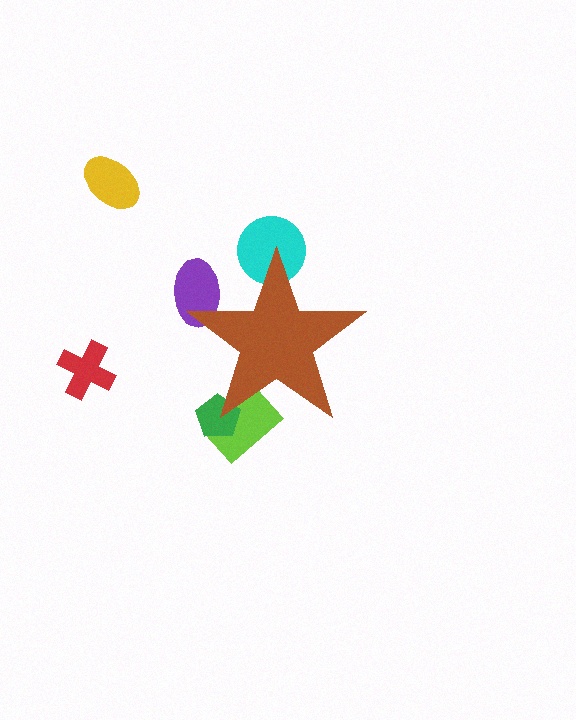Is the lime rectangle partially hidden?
Yes, the lime rectangle is partially hidden behind the brown star.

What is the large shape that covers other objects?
A brown star.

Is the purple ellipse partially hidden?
Yes, the purple ellipse is partially hidden behind the brown star.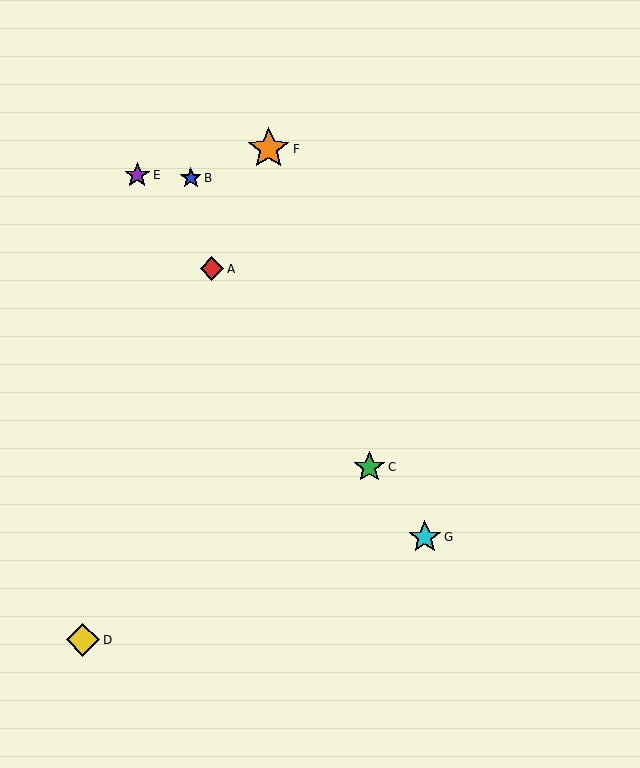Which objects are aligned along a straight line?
Objects A, C, E, G are aligned along a straight line.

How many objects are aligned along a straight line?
4 objects (A, C, E, G) are aligned along a straight line.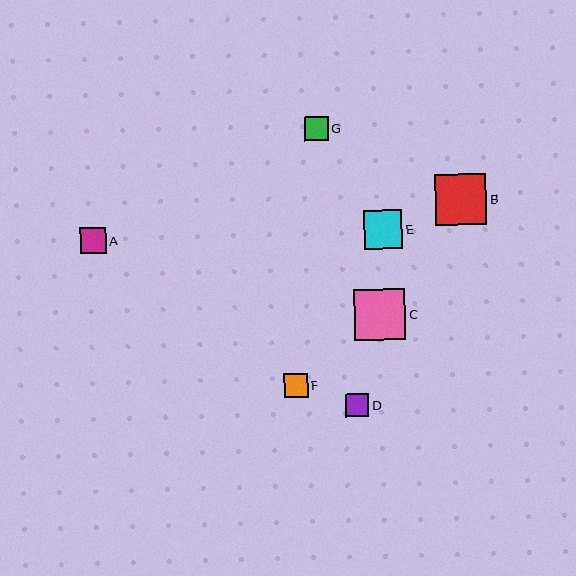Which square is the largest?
Square B is the largest with a size of approximately 51 pixels.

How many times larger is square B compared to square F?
Square B is approximately 2.2 times the size of square F.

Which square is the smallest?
Square D is the smallest with a size of approximately 23 pixels.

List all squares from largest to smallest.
From largest to smallest: B, C, E, A, G, F, D.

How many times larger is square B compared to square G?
Square B is approximately 2.1 times the size of square G.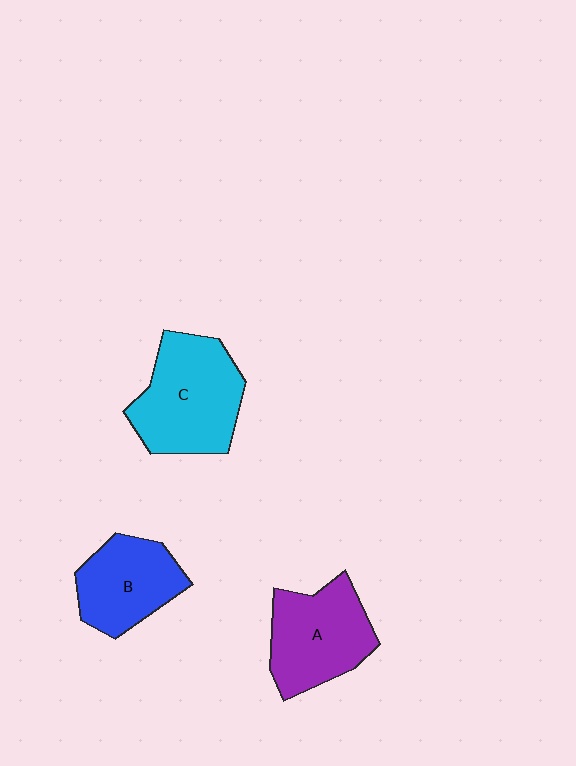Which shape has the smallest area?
Shape B (blue).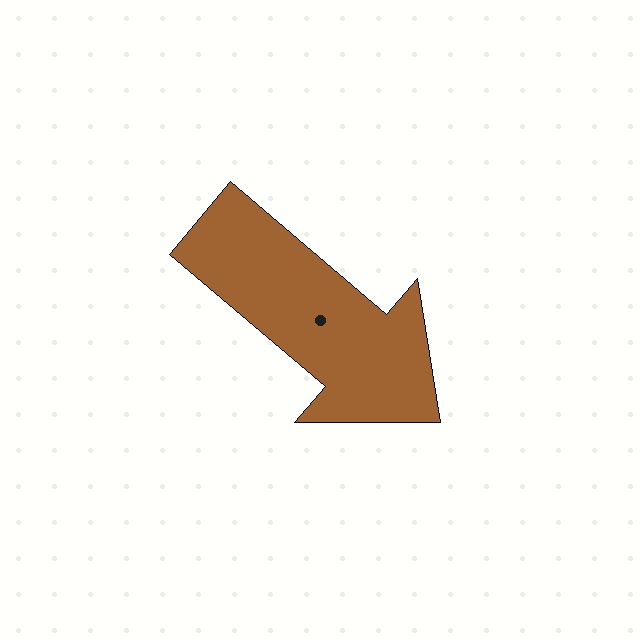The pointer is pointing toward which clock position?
Roughly 4 o'clock.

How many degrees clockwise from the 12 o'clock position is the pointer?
Approximately 130 degrees.